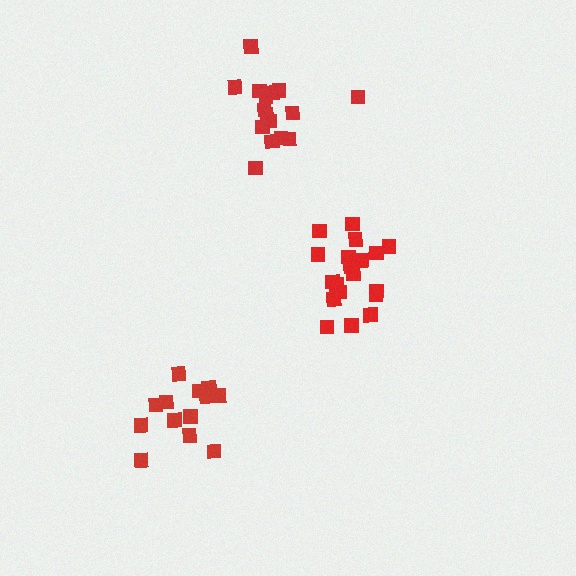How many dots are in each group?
Group 1: 16 dots, Group 2: 20 dots, Group 3: 14 dots (50 total).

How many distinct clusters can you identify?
There are 3 distinct clusters.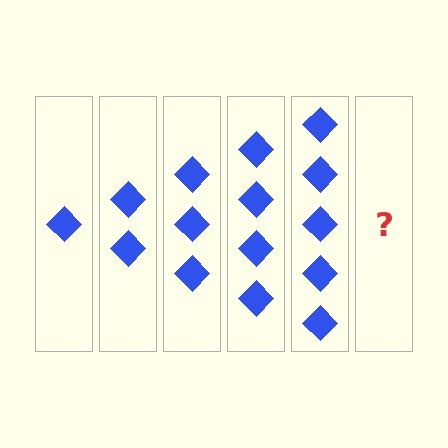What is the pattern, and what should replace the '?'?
The pattern is that each step adds one more diamond. The '?' should be 6 diamonds.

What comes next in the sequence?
The next element should be 6 diamonds.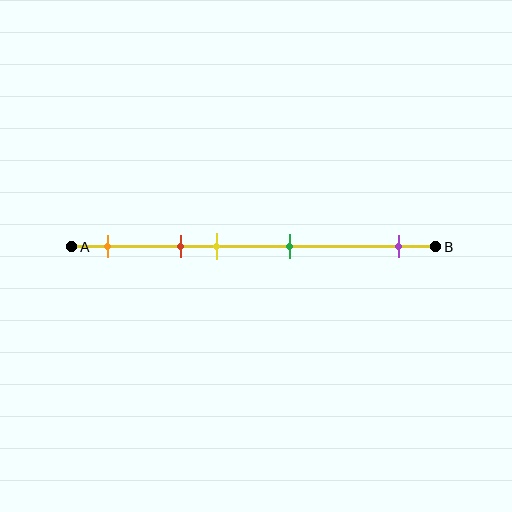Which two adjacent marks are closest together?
The red and yellow marks are the closest adjacent pair.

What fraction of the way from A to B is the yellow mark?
The yellow mark is approximately 40% (0.4) of the way from A to B.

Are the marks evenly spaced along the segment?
No, the marks are not evenly spaced.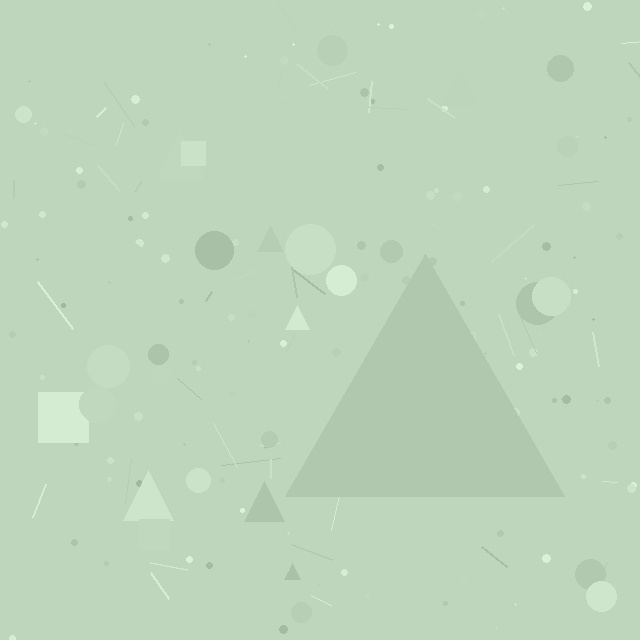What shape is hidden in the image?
A triangle is hidden in the image.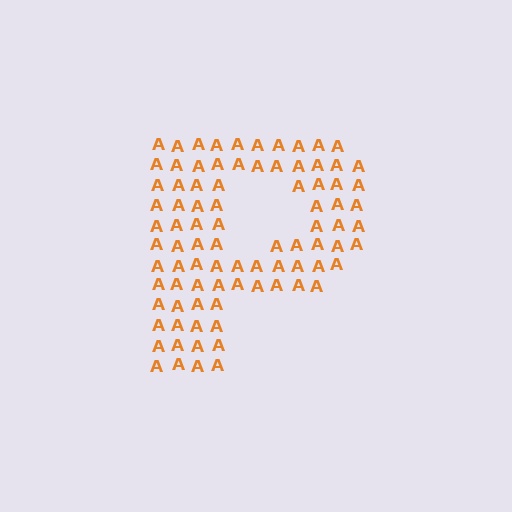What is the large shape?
The large shape is the letter P.